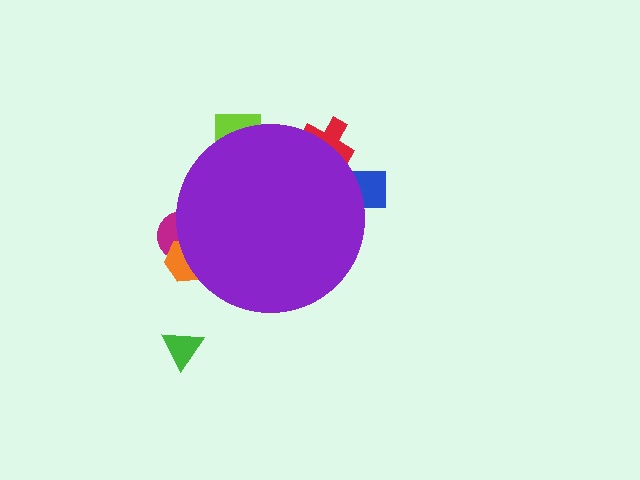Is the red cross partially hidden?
Yes, the red cross is partially hidden behind the purple circle.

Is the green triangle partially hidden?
No, the green triangle is fully visible.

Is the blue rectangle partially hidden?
Yes, the blue rectangle is partially hidden behind the purple circle.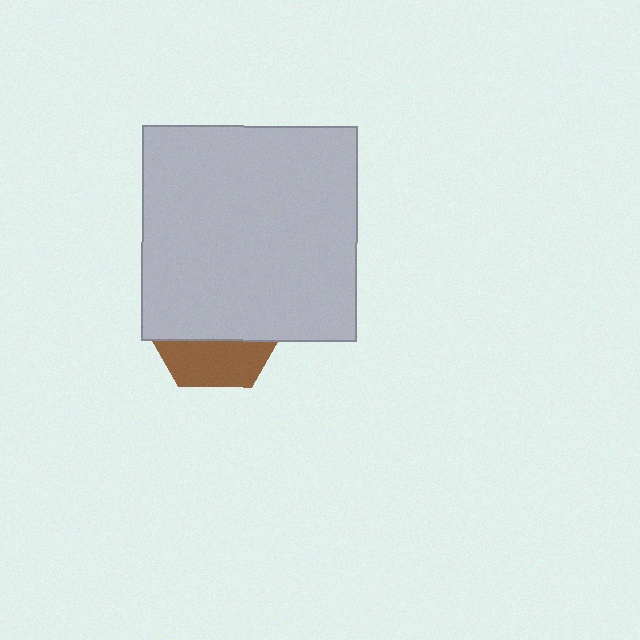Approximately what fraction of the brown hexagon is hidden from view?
Roughly 67% of the brown hexagon is hidden behind the light gray square.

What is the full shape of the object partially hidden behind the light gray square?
The partially hidden object is a brown hexagon.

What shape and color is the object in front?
The object in front is a light gray square.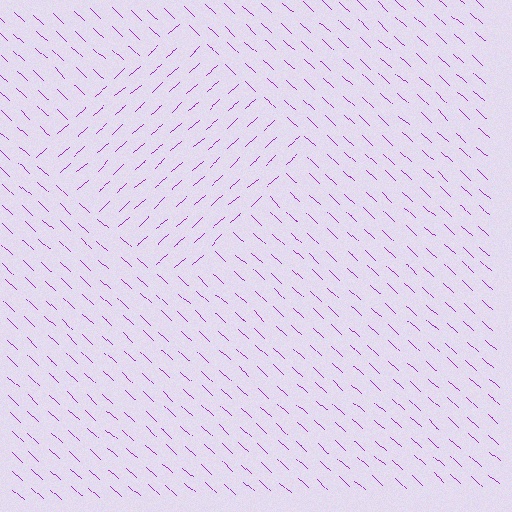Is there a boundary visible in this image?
Yes, there is a texture boundary formed by a change in line orientation.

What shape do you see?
I see a diamond.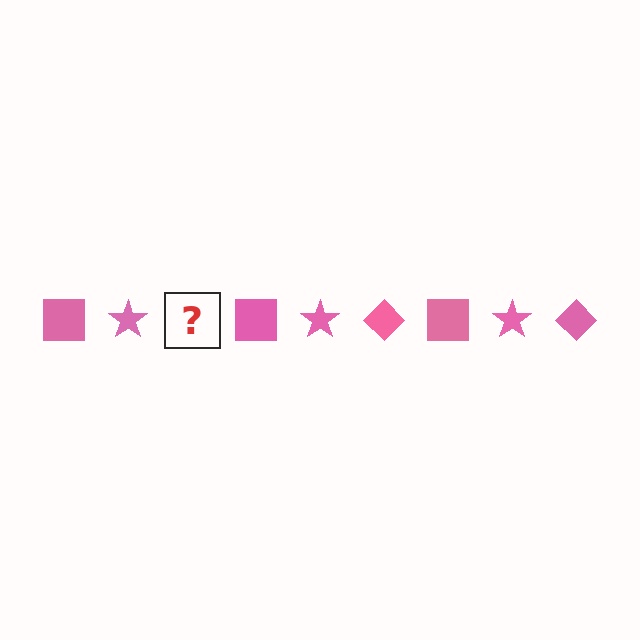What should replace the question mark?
The question mark should be replaced with a pink diamond.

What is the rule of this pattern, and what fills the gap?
The rule is that the pattern cycles through square, star, diamond shapes in pink. The gap should be filled with a pink diamond.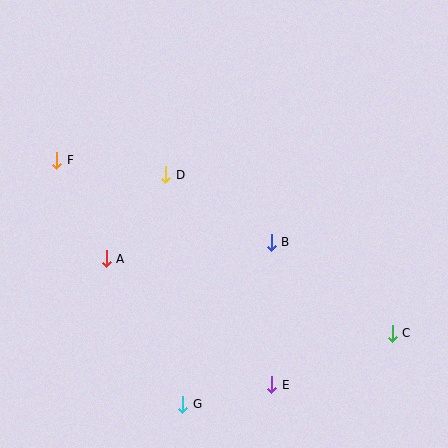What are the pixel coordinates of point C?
Point C is at (392, 333).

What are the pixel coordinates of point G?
Point G is at (183, 404).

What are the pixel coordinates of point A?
Point A is at (106, 259).